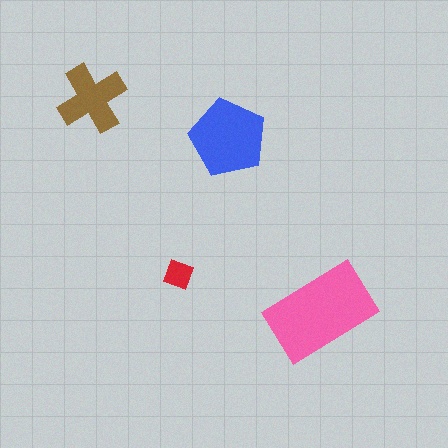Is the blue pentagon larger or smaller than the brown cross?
Larger.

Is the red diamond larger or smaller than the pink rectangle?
Smaller.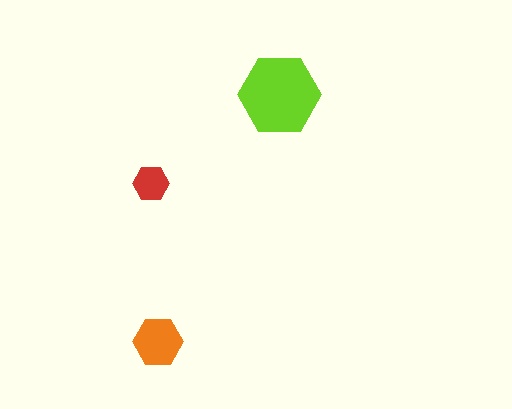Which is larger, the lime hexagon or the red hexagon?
The lime one.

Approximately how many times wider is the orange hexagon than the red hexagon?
About 1.5 times wider.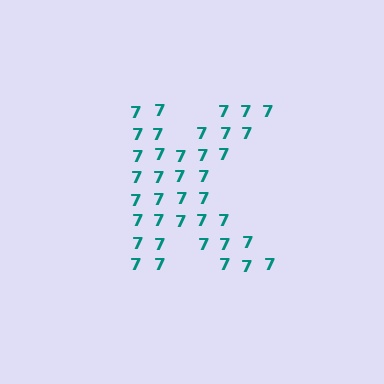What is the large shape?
The large shape is the letter K.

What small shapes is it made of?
It is made of small digit 7's.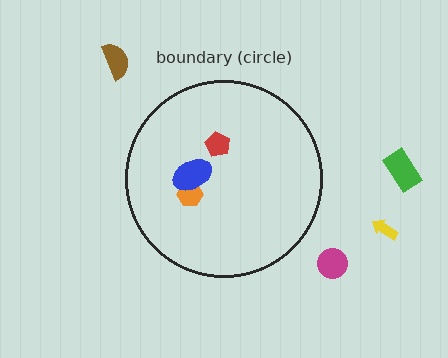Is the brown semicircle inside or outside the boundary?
Outside.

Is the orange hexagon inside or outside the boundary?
Inside.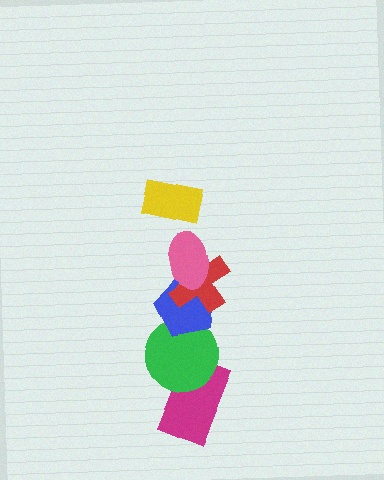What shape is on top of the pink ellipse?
The yellow rectangle is on top of the pink ellipse.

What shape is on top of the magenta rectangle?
The green circle is on top of the magenta rectangle.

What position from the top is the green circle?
The green circle is 5th from the top.